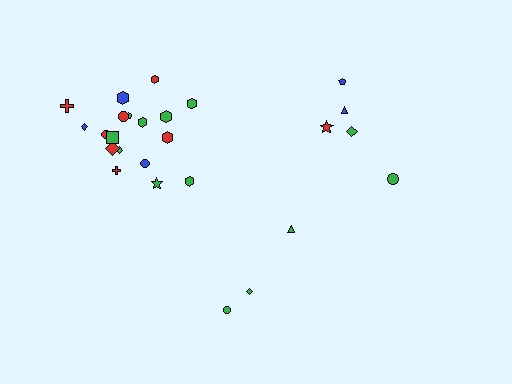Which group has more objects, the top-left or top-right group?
The top-left group.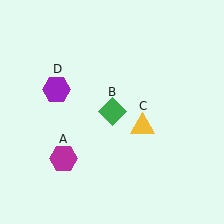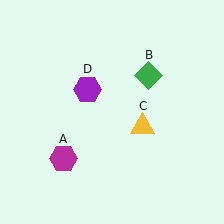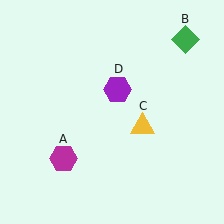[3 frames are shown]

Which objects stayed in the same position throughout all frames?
Magenta hexagon (object A) and yellow triangle (object C) remained stationary.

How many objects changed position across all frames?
2 objects changed position: green diamond (object B), purple hexagon (object D).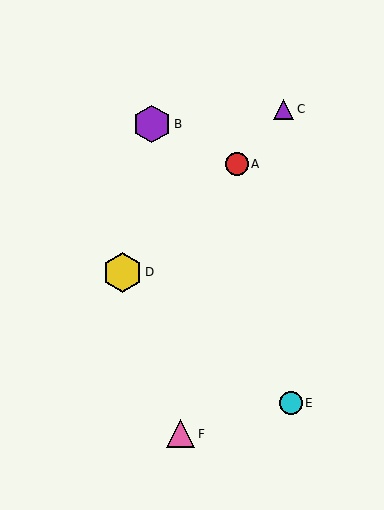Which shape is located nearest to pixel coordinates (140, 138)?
The purple hexagon (labeled B) at (152, 124) is nearest to that location.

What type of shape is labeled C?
Shape C is a purple triangle.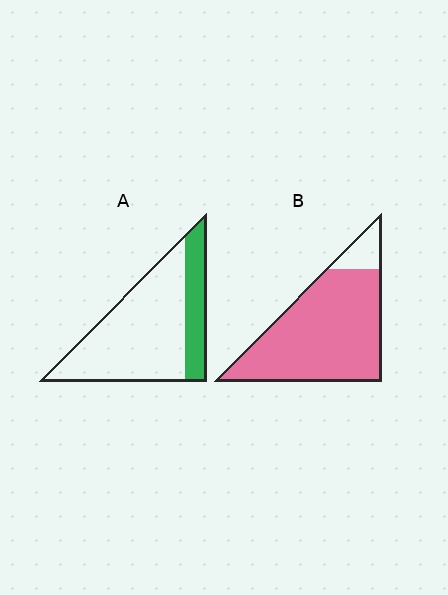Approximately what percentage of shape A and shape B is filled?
A is approximately 25% and B is approximately 90%.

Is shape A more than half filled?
No.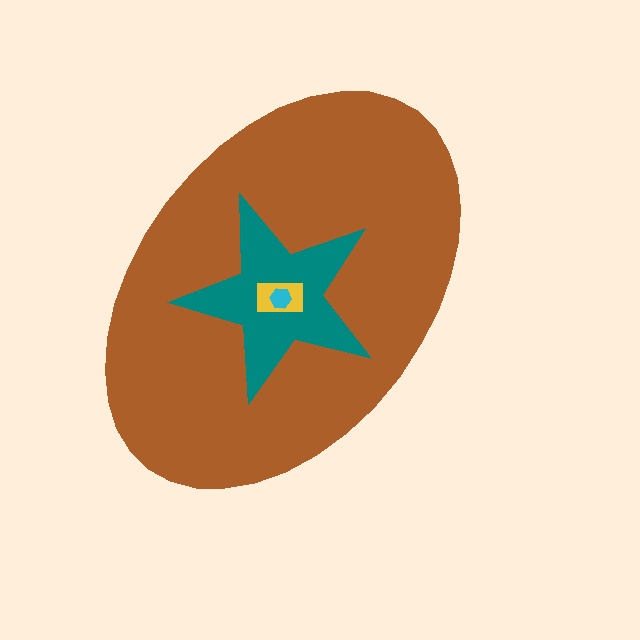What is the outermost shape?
The brown ellipse.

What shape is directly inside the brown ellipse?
The teal star.